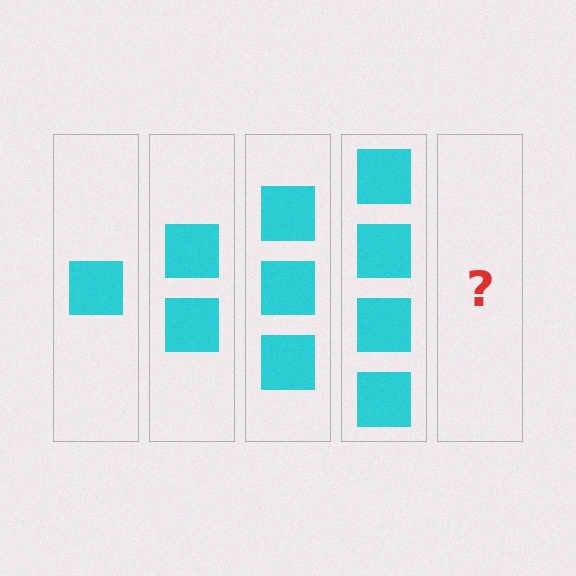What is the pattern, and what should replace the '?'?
The pattern is that each step adds one more square. The '?' should be 5 squares.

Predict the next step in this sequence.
The next step is 5 squares.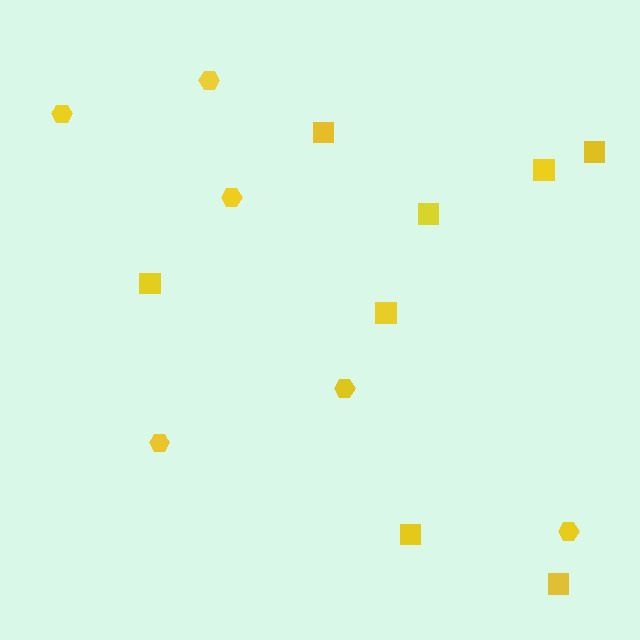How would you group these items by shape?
There are 2 groups: one group of hexagons (6) and one group of squares (8).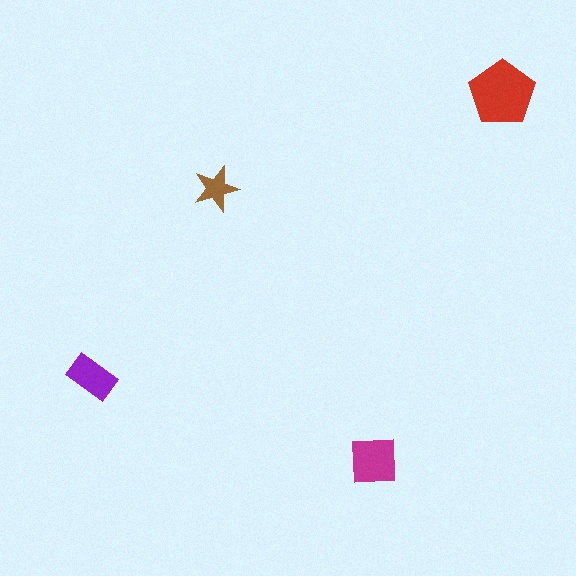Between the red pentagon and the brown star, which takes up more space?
The red pentagon.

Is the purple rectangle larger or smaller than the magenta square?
Smaller.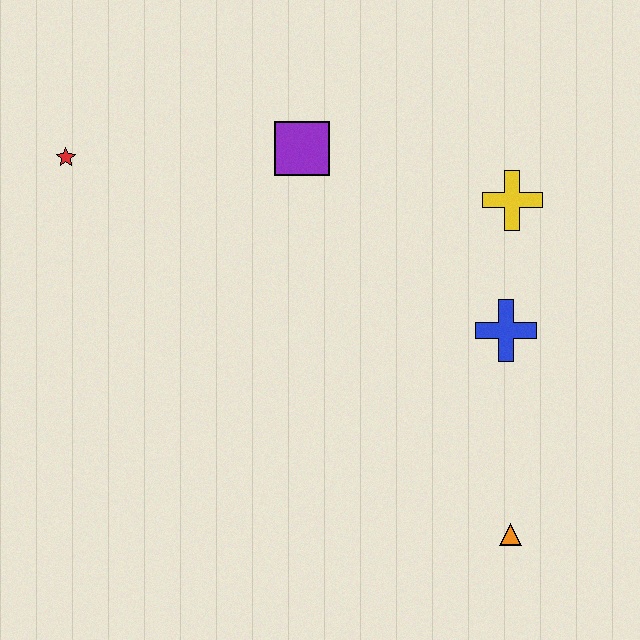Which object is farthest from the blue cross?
The red star is farthest from the blue cross.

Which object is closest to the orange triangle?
The blue cross is closest to the orange triangle.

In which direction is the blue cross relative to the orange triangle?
The blue cross is above the orange triangle.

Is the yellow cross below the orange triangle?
No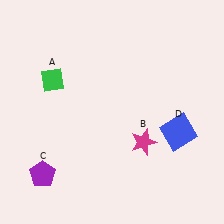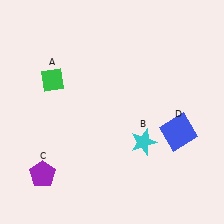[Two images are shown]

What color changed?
The star (B) changed from magenta in Image 1 to cyan in Image 2.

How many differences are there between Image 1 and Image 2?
There is 1 difference between the two images.